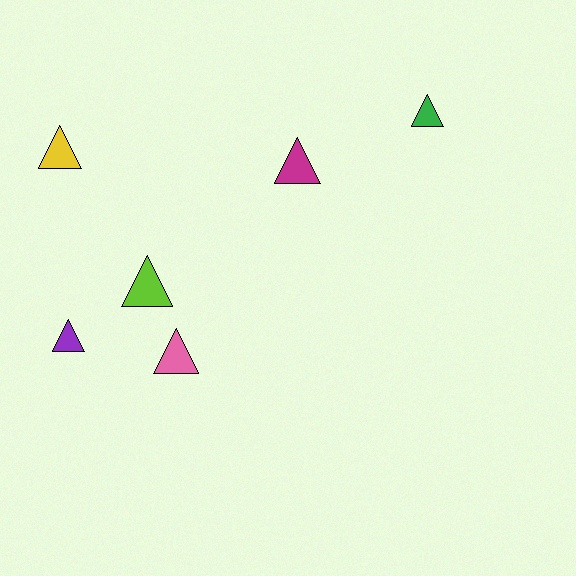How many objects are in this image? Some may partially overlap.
There are 6 objects.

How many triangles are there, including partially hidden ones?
There are 6 triangles.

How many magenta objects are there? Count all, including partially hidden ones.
There is 1 magenta object.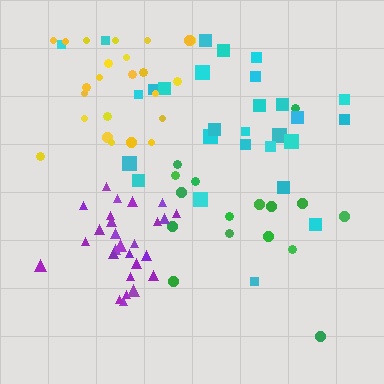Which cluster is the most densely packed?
Purple.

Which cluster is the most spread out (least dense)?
Green.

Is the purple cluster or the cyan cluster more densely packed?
Purple.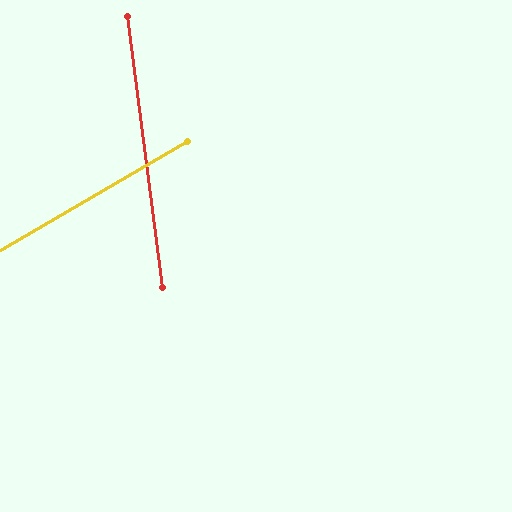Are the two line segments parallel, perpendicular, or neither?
Neither parallel nor perpendicular — they differ by about 67°.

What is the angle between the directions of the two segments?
Approximately 67 degrees.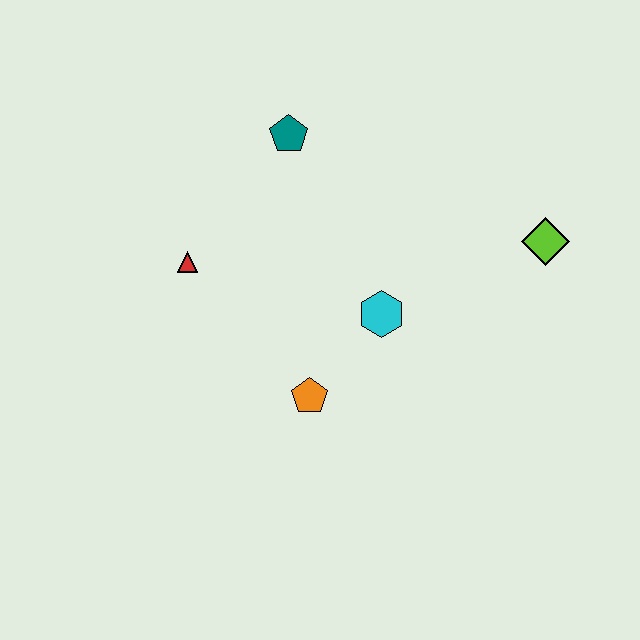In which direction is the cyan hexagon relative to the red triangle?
The cyan hexagon is to the right of the red triangle.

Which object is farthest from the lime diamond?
The red triangle is farthest from the lime diamond.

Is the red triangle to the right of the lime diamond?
No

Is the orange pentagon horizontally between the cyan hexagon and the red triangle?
Yes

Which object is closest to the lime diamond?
The cyan hexagon is closest to the lime diamond.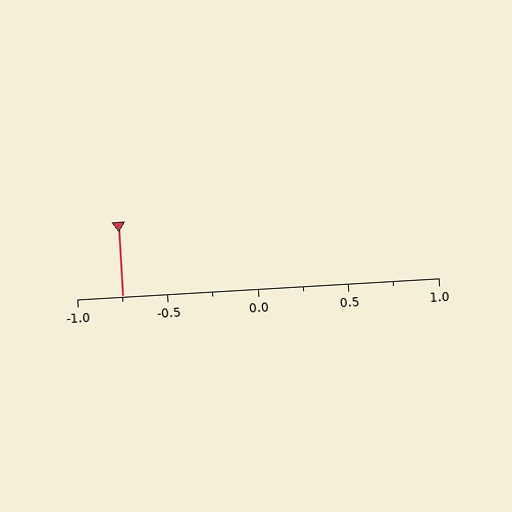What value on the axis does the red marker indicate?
The marker indicates approximately -0.75.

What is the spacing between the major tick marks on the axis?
The major ticks are spaced 0.5 apart.